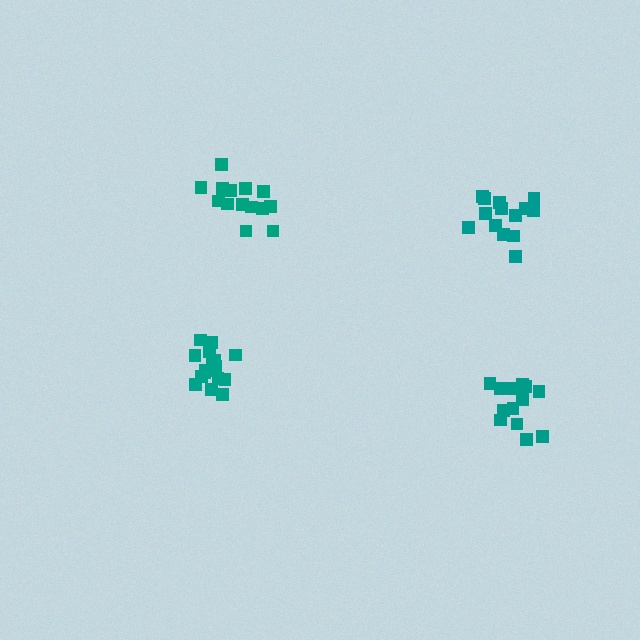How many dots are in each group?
Group 1: 15 dots, Group 2: 16 dots, Group 3: 14 dots, Group 4: 14 dots (59 total).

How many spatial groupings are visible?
There are 4 spatial groupings.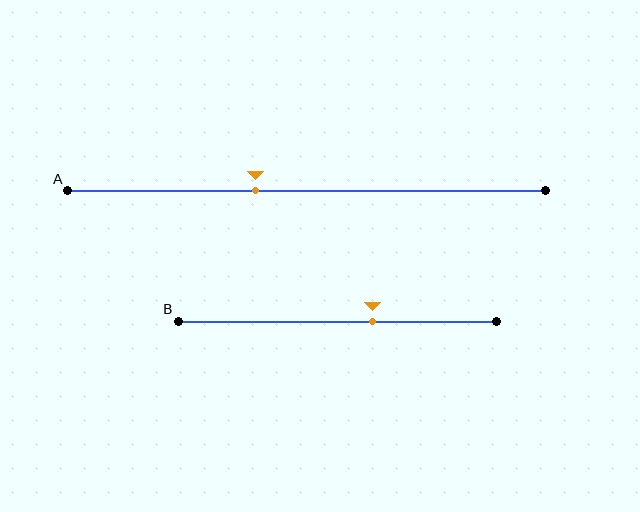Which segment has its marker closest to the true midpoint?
Segment A has its marker closest to the true midpoint.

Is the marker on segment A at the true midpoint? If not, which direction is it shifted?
No, the marker on segment A is shifted to the left by about 11% of the segment length.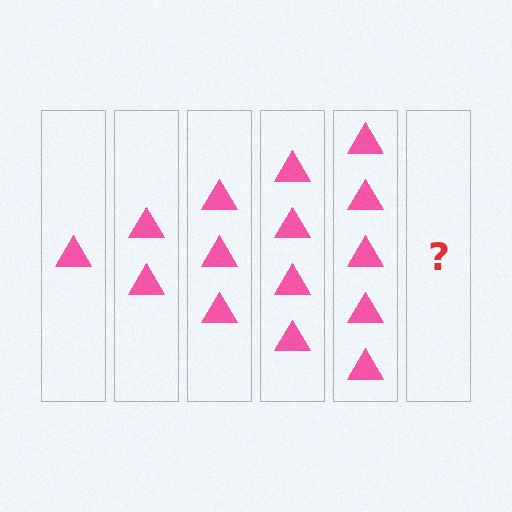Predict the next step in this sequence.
The next step is 6 triangles.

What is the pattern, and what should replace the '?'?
The pattern is that each step adds one more triangle. The '?' should be 6 triangles.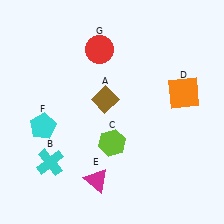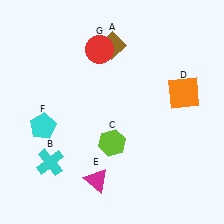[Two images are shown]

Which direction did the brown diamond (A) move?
The brown diamond (A) moved up.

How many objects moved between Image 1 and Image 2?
1 object moved between the two images.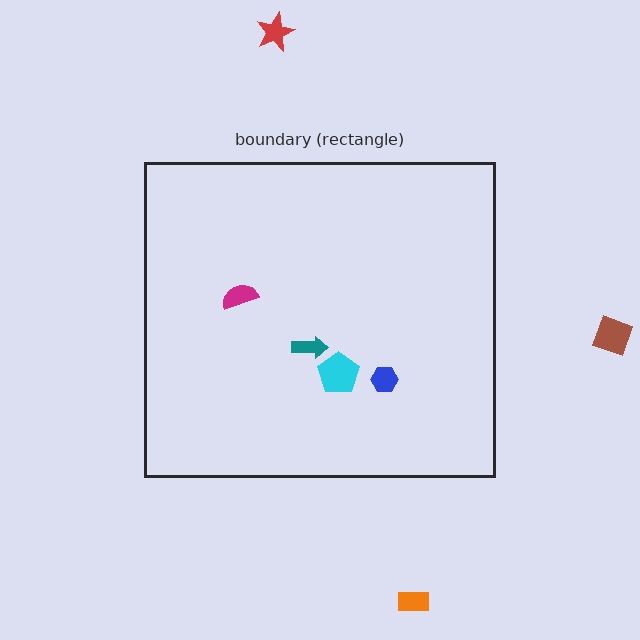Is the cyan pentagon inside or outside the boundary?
Inside.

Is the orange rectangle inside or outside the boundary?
Outside.